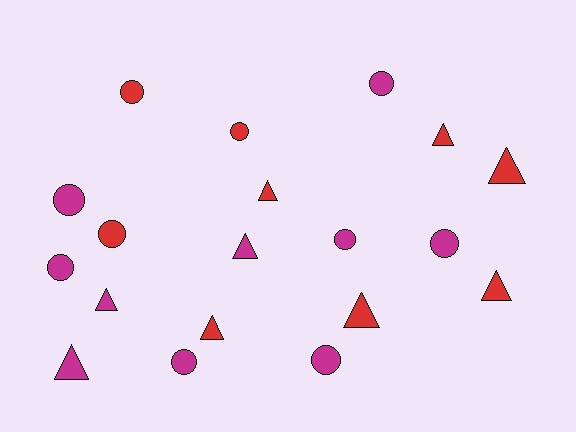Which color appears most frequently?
Magenta, with 10 objects.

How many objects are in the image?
There are 19 objects.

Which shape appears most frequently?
Circle, with 10 objects.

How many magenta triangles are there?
There are 3 magenta triangles.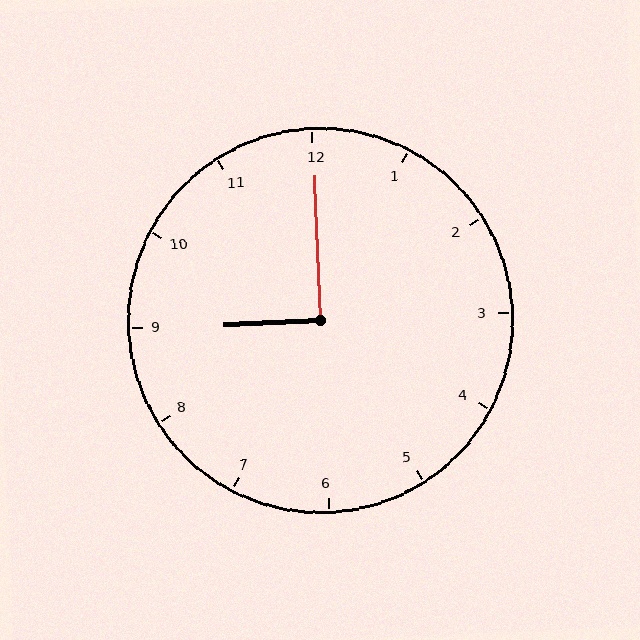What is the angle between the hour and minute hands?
Approximately 90 degrees.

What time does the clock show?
9:00.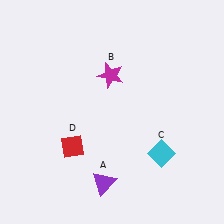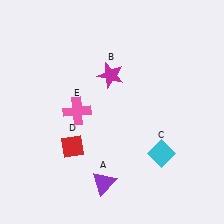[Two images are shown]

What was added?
A pink cross (E) was added in Image 2.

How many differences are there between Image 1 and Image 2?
There is 1 difference between the two images.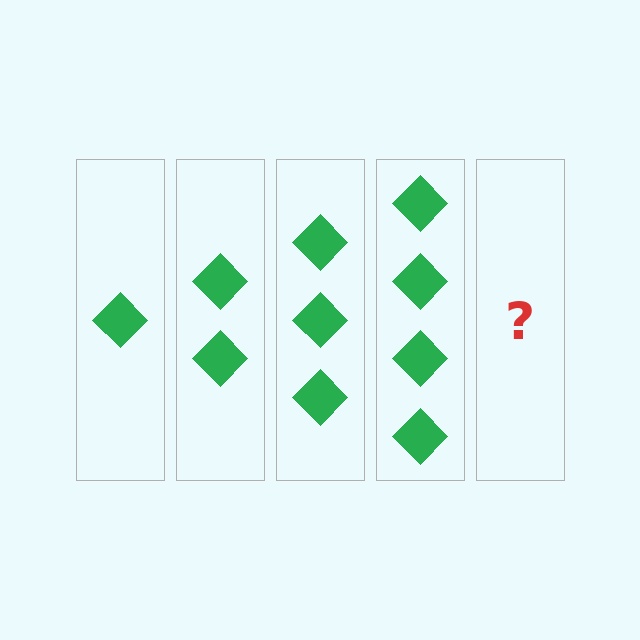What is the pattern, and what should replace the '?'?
The pattern is that each step adds one more diamond. The '?' should be 5 diamonds.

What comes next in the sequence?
The next element should be 5 diamonds.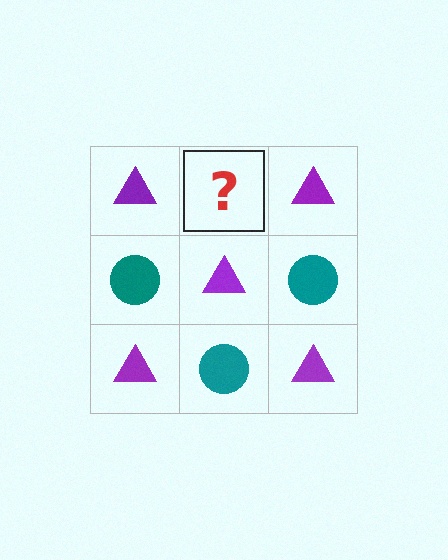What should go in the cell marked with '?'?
The missing cell should contain a teal circle.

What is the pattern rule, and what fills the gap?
The rule is that it alternates purple triangle and teal circle in a checkerboard pattern. The gap should be filled with a teal circle.